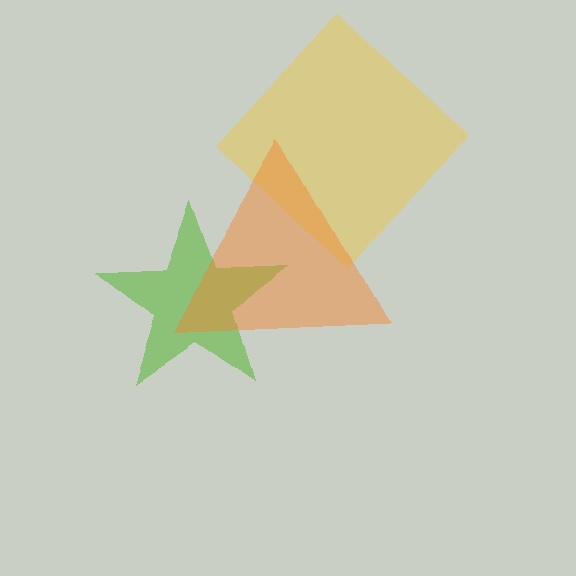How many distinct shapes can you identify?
There are 3 distinct shapes: a yellow diamond, a lime star, an orange triangle.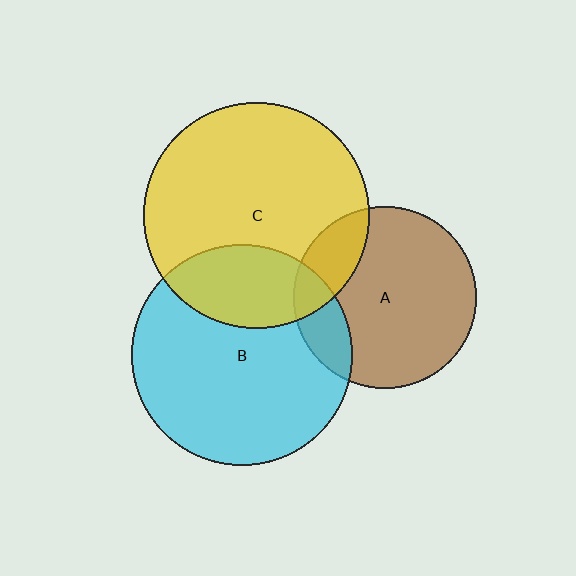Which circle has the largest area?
Circle C (yellow).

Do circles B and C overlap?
Yes.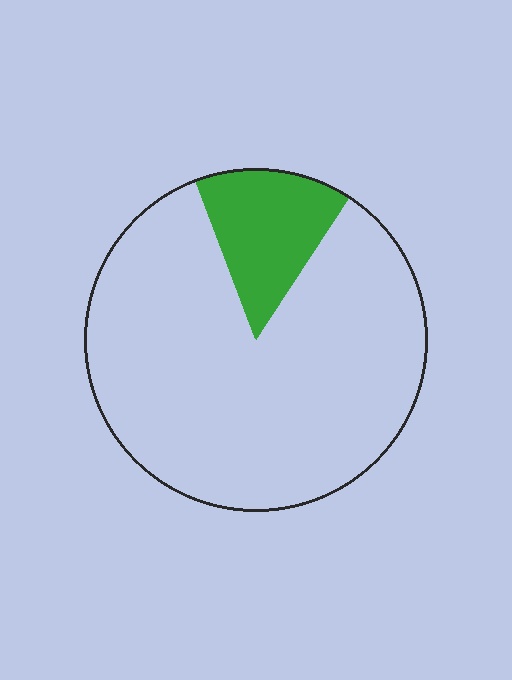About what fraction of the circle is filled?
About one sixth (1/6).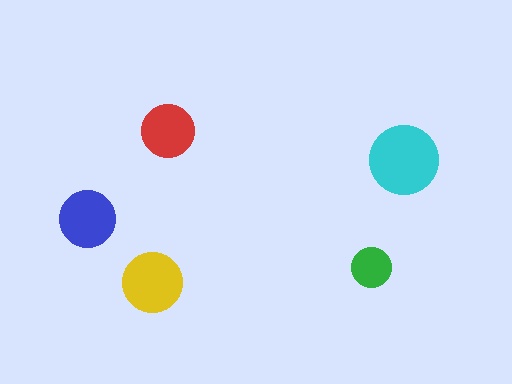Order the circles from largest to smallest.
the cyan one, the yellow one, the blue one, the red one, the green one.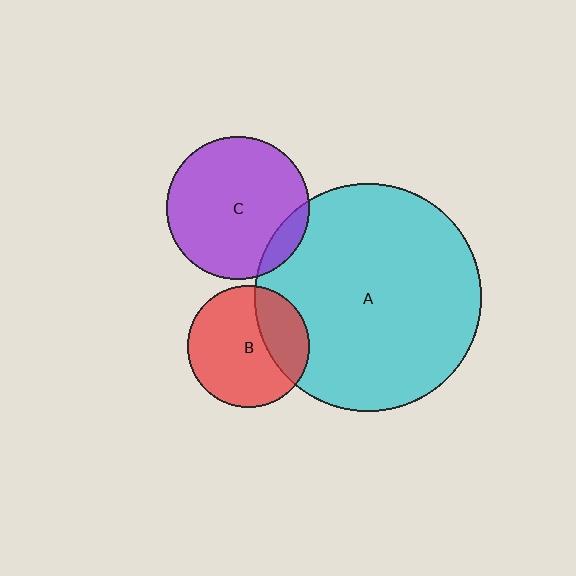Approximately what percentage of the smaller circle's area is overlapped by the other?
Approximately 10%.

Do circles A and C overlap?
Yes.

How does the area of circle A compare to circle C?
Approximately 2.5 times.